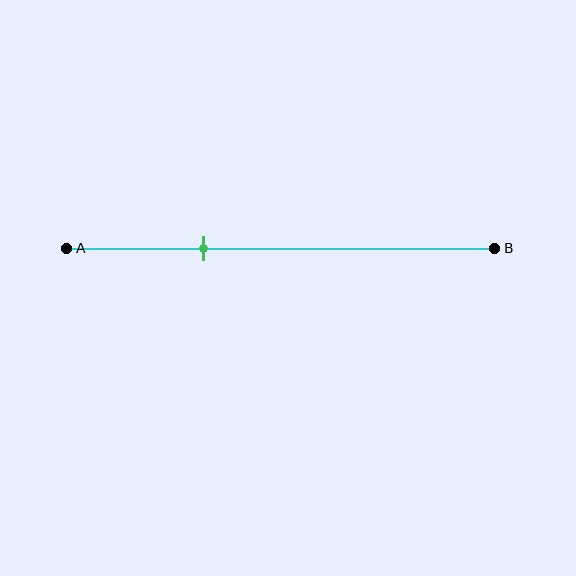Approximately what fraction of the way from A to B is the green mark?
The green mark is approximately 30% of the way from A to B.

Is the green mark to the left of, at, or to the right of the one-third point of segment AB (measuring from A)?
The green mark is approximately at the one-third point of segment AB.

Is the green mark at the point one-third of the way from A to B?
Yes, the mark is approximately at the one-third point.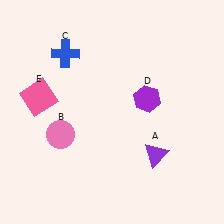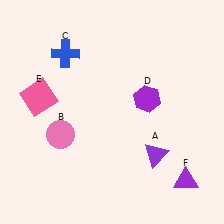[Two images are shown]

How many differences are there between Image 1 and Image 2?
There is 1 difference between the two images.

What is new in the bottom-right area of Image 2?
A purple triangle (F) was added in the bottom-right area of Image 2.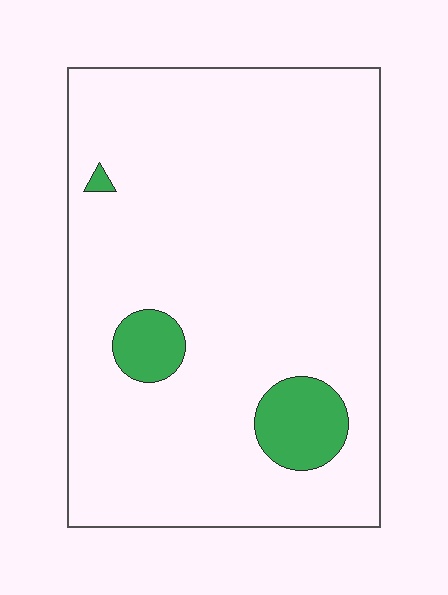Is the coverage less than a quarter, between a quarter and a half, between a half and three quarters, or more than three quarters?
Less than a quarter.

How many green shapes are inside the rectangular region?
3.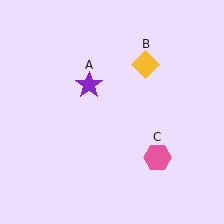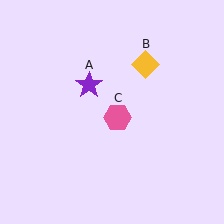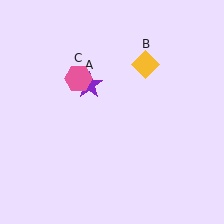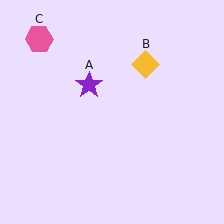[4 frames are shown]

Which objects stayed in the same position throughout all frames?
Purple star (object A) and yellow diamond (object B) remained stationary.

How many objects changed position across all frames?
1 object changed position: pink hexagon (object C).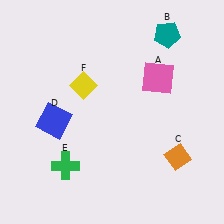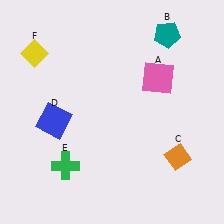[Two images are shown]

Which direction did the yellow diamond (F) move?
The yellow diamond (F) moved left.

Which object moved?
The yellow diamond (F) moved left.